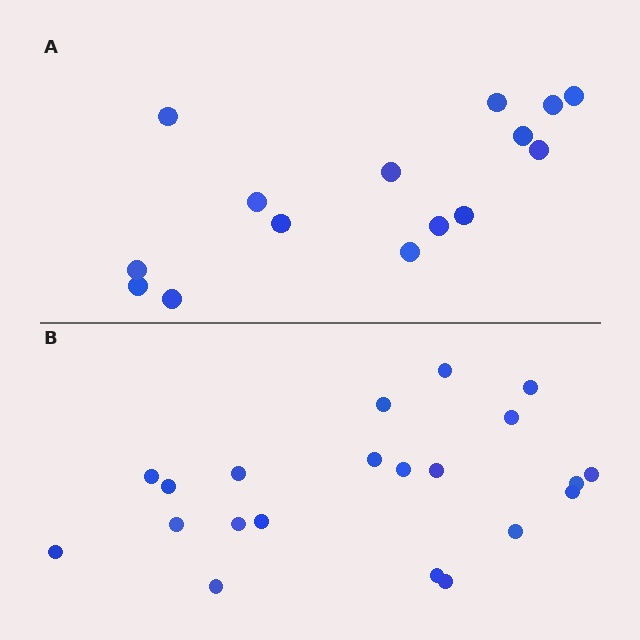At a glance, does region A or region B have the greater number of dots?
Region B (the bottom region) has more dots.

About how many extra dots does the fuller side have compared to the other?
Region B has about 6 more dots than region A.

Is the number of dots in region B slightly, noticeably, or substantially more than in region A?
Region B has noticeably more, but not dramatically so. The ratio is roughly 1.4 to 1.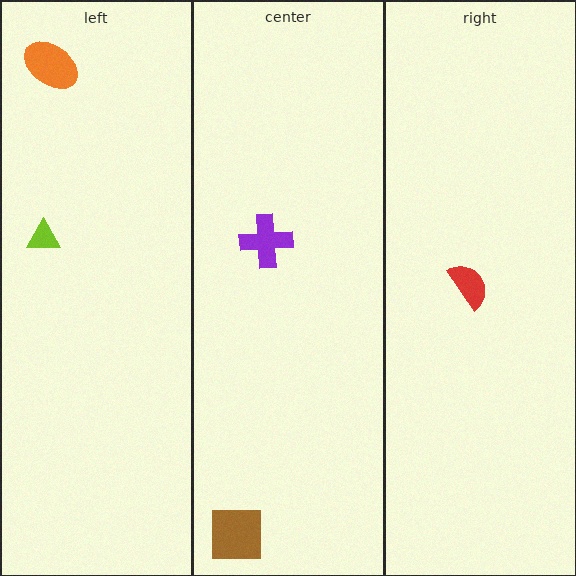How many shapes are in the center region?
2.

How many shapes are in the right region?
1.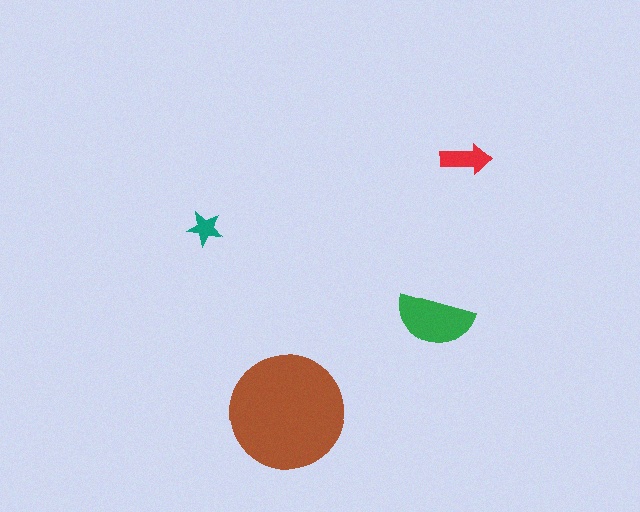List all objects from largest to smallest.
The brown circle, the green semicircle, the red arrow, the teal star.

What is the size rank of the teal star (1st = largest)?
4th.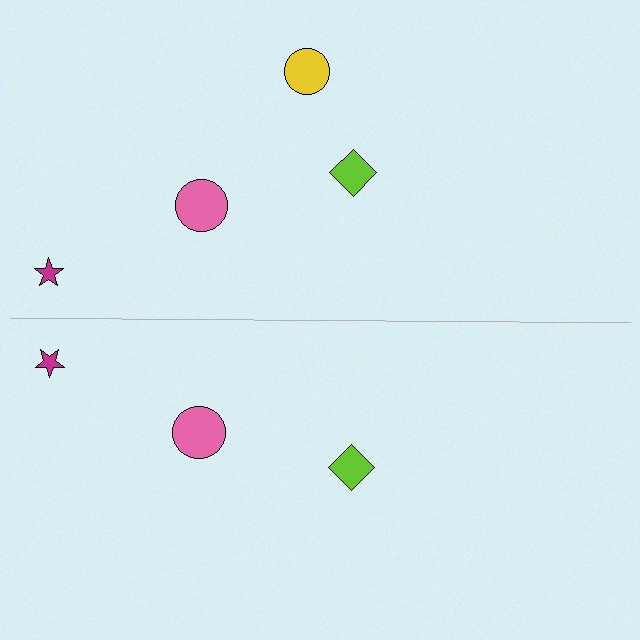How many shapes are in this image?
There are 7 shapes in this image.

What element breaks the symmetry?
A yellow circle is missing from the bottom side.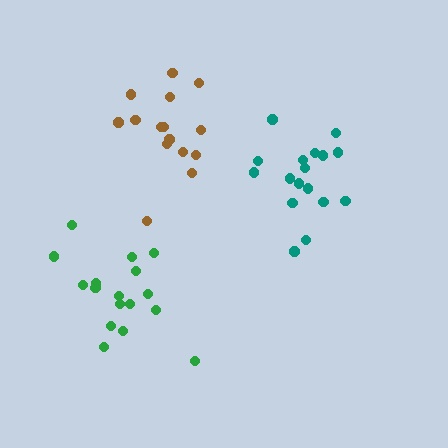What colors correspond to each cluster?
The clusters are colored: teal, brown, green.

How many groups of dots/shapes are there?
There are 3 groups.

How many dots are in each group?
Group 1: 17 dots, Group 2: 15 dots, Group 3: 17 dots (49 total).